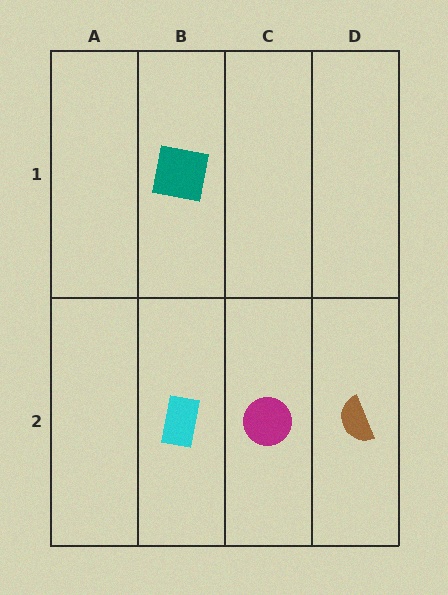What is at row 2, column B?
A cyan rectangle.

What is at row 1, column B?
A teal square.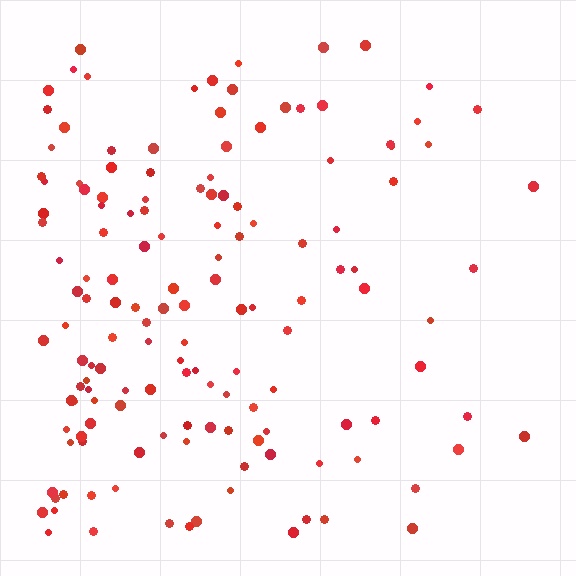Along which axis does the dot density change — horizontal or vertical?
Horizontal.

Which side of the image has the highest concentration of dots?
The left.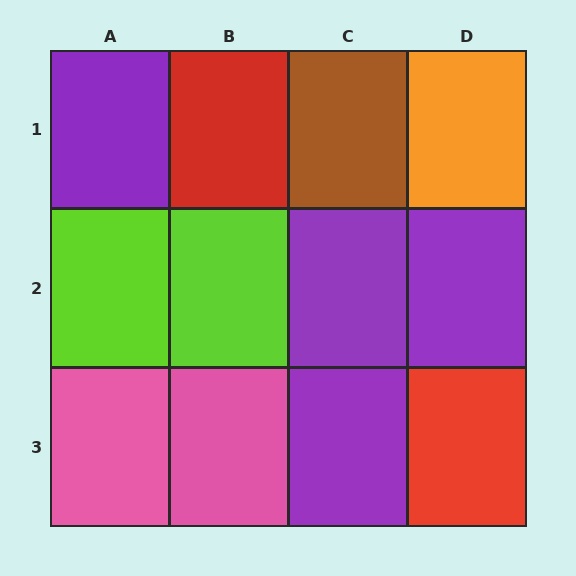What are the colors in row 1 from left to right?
Purple, red, brown, orange.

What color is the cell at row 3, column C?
Purple.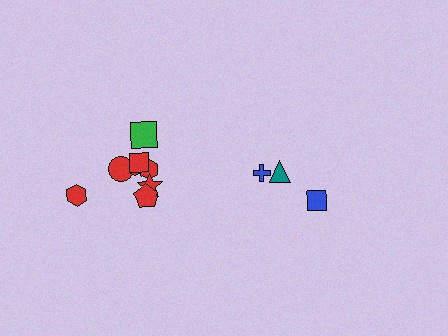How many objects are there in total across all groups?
There are 11 objects.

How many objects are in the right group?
There are 3 objects.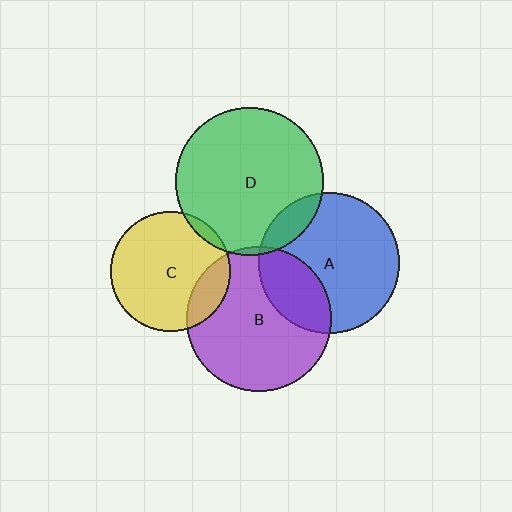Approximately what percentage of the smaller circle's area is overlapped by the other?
Approximately 15%.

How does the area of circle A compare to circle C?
Approximately 1.4 times.